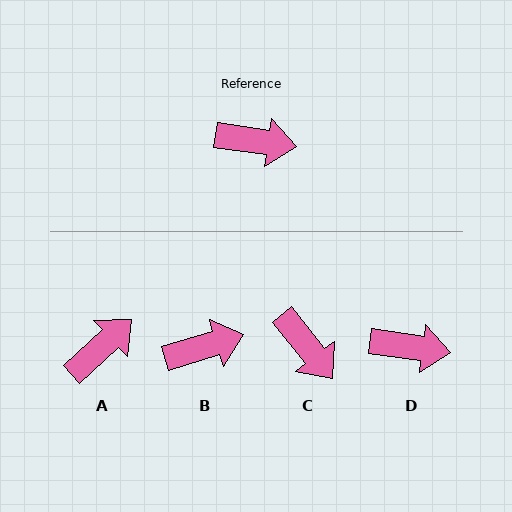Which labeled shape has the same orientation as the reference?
D.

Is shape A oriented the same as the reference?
No, it is off by about 50 degrees.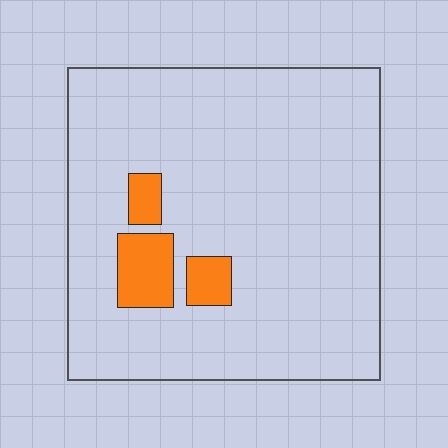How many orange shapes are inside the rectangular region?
3.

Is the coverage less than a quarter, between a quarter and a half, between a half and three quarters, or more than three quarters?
Less than a quarter.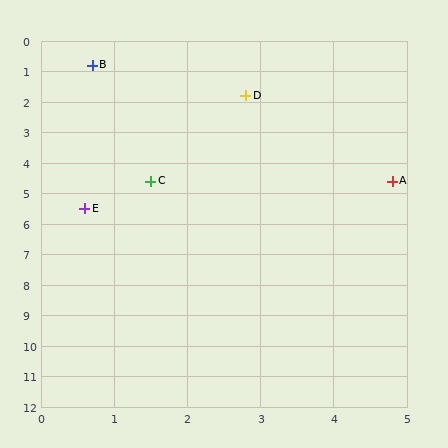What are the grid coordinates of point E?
Point E is at approximately (0.6, 5.5).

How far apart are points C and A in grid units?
Points C and A are about 3.3 grid units apart.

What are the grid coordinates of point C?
Point C is at approximately (1.5, 4.6).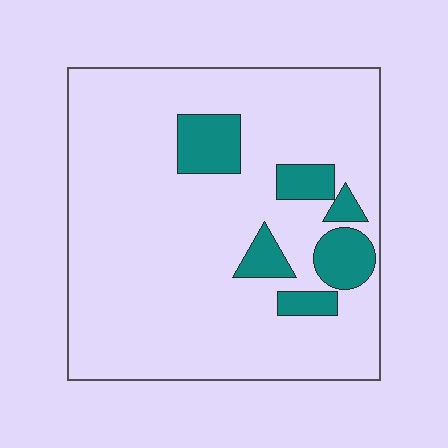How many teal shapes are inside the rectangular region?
6.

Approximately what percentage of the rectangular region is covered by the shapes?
Approximately 15%.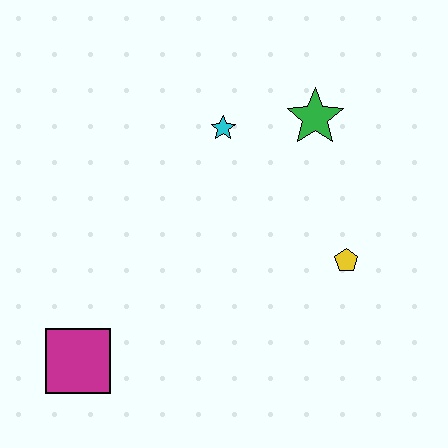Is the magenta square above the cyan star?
No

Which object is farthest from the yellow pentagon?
The magenta square is farthest from the yellow pentagon.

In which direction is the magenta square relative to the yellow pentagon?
The magenta square is to the left of the yellow pentagon.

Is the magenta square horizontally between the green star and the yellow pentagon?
No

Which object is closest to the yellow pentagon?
The green star is closest to the yellow pentagon.